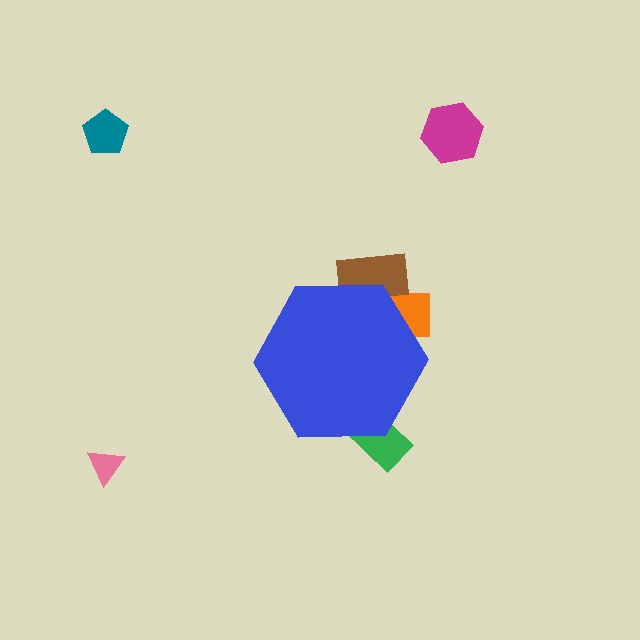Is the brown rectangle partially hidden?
Yes, the brown rectangle is partially hidden behind the blue hexagon.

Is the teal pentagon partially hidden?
No, the teal pentagon is fully visible.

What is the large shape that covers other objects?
A blue hexagon.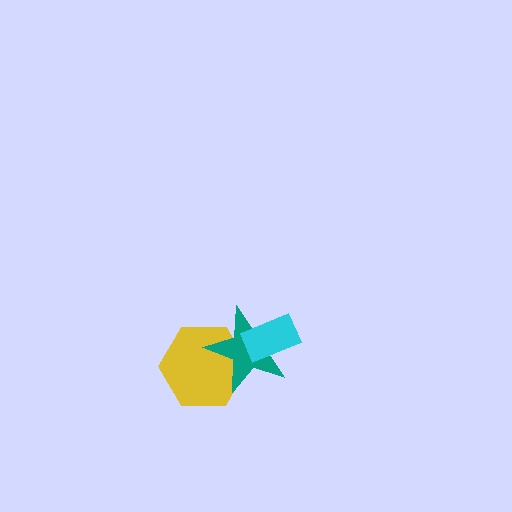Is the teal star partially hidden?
Yes, it is partially covered by another shape.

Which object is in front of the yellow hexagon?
The teal star is in front of the yellow hexagon.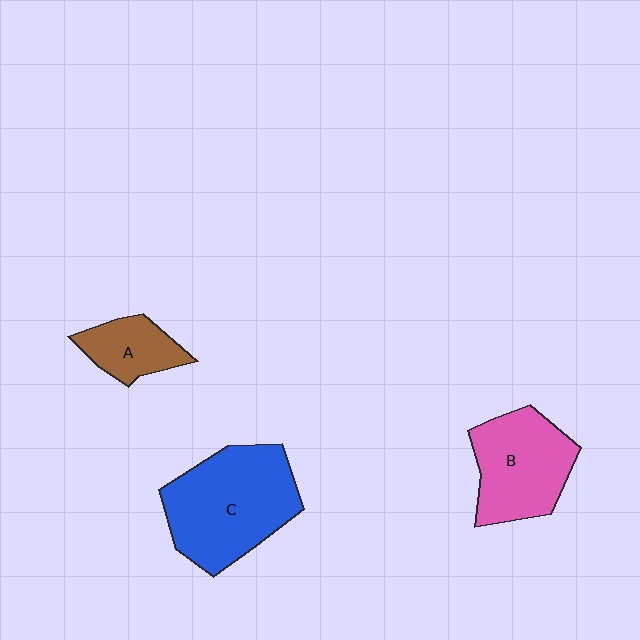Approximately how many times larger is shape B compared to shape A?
Approximately 1.9 times.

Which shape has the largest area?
Shape C (blue).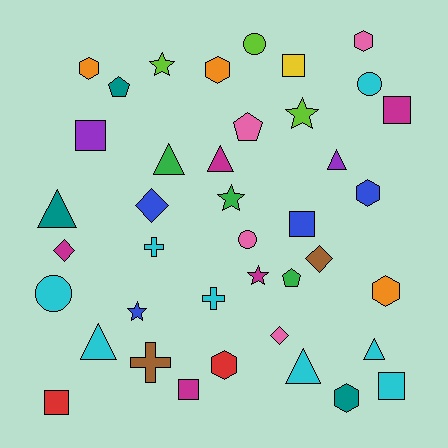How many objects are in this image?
There are 40 objects.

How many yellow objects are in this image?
There is 1 yellow object.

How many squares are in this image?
There are 7 squares.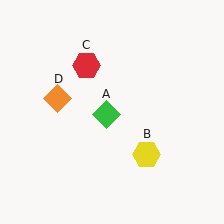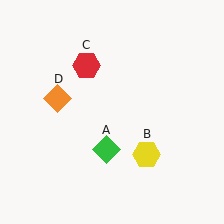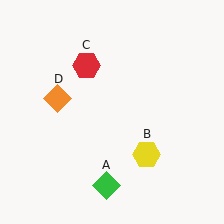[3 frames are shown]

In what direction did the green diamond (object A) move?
The green diamond (object A) moved down.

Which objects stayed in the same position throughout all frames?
Yellow hexagon (object B) and red hexagon (object C) and orange diamond (object D) remained stationary.